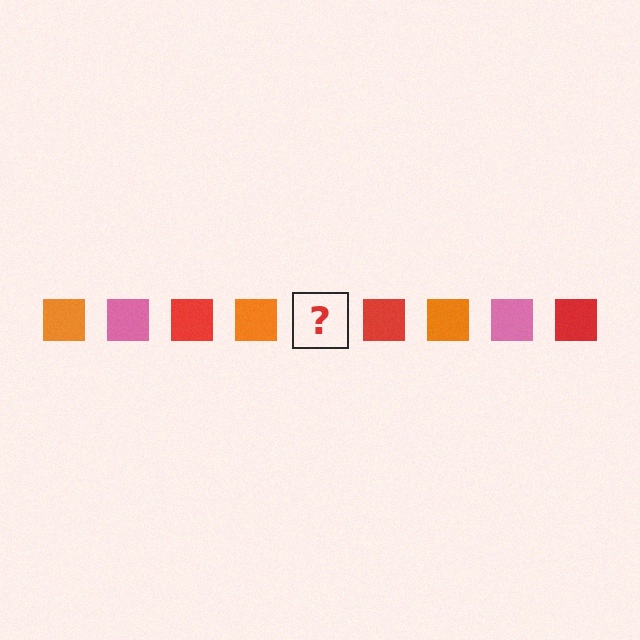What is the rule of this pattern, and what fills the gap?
The rule is that the pattern cycles through orange, pink, red squares. The gap should be filled with a pink square.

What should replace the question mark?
The question mark should be replaced with a pink square.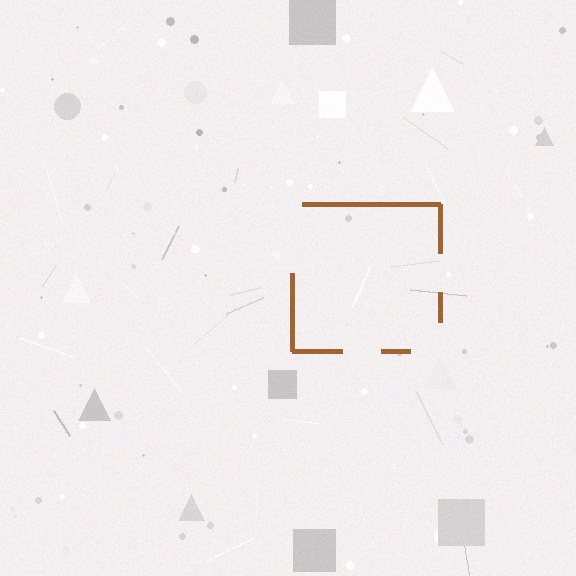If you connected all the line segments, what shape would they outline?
They would outline a square.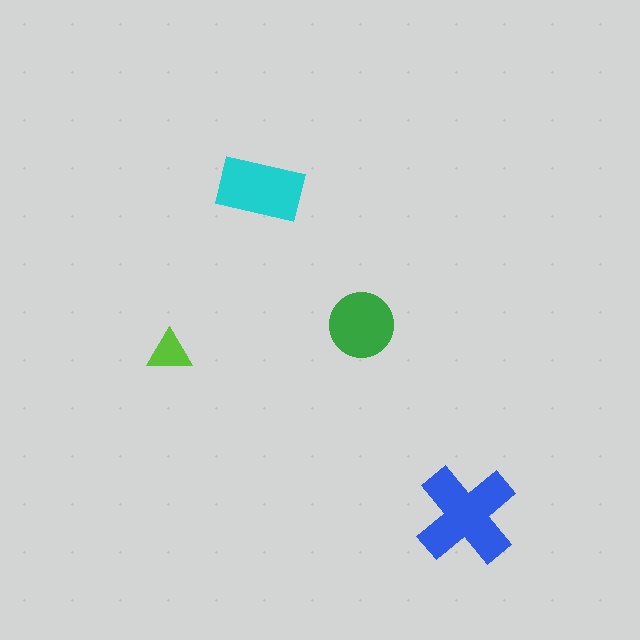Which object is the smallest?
The lime triangle.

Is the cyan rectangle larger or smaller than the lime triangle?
Larger.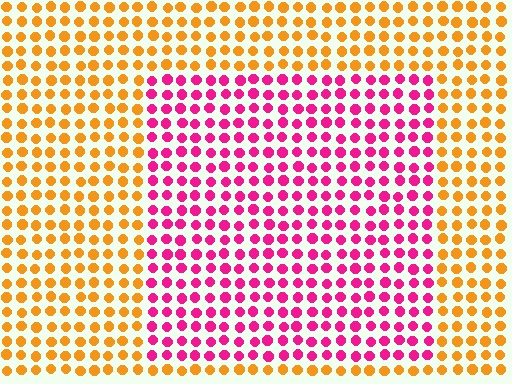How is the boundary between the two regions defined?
The boundary is defined purely by a slight shift in hue (about 69 degrees). Spacing, size, and orientation are identical on both sides.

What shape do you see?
I see a rectangle.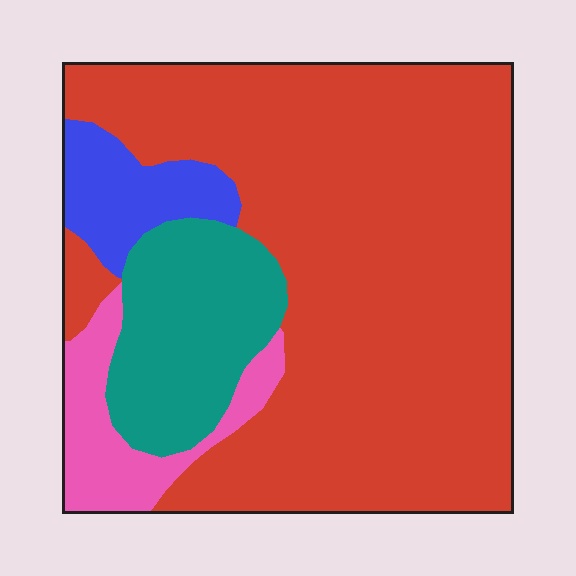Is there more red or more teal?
Red.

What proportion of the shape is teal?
Teal takes up less than a sixth of the shape.